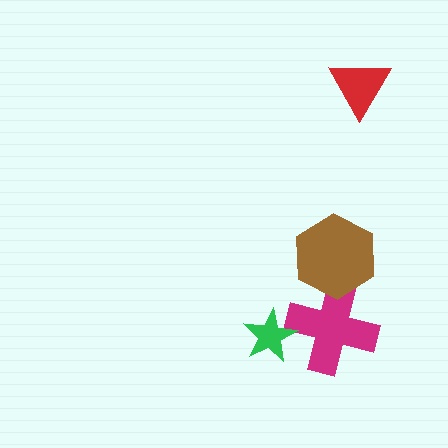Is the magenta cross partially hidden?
Yes, it is partially covered by another shape.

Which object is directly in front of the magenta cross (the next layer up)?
The green star is directly in front of the magenta cross.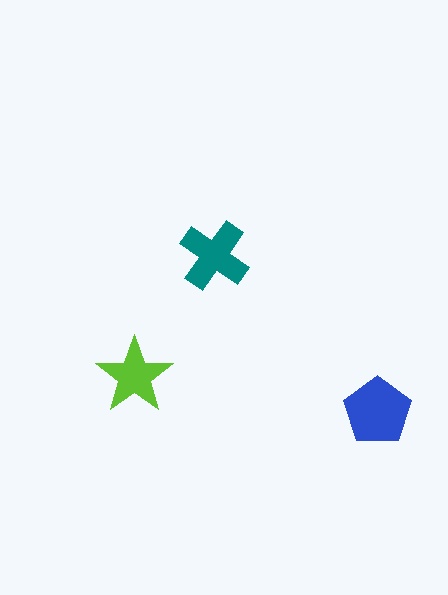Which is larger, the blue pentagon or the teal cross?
The blue pentagon.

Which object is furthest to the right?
The blue pentagon is rightmost.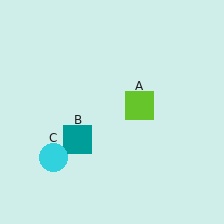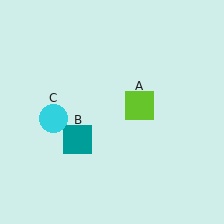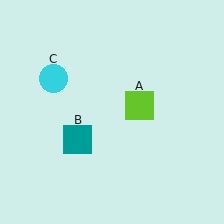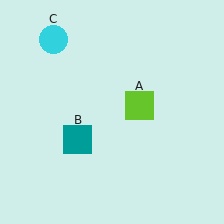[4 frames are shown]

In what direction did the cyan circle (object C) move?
The cyan circle (object C) moved up.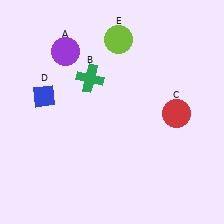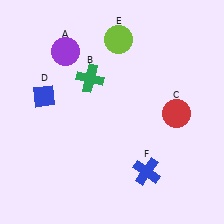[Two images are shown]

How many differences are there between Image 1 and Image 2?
There is 1 difference between the two images.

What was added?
A blue cross (F) was added in Image 2.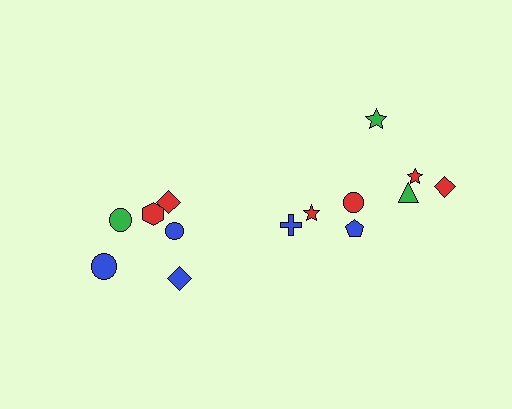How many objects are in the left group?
There are 6 objects.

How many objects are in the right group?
There are 8 objects.